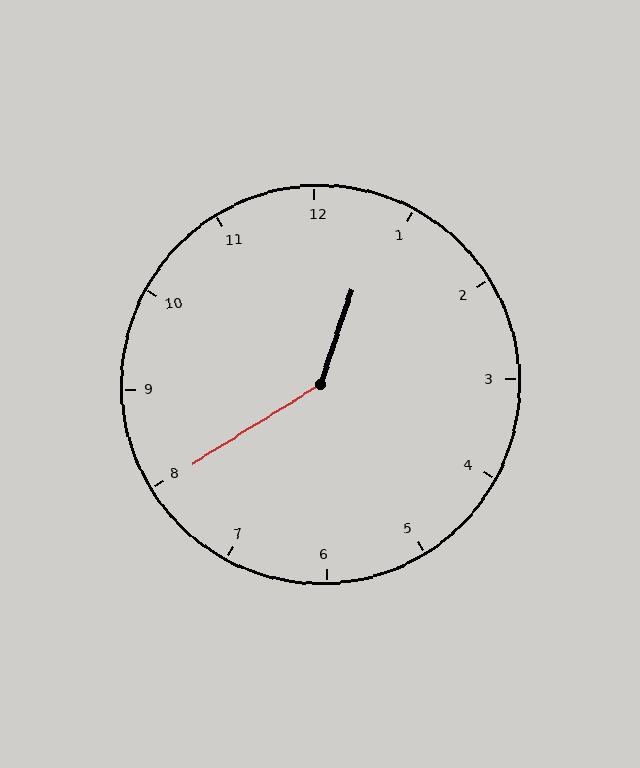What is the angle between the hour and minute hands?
Approximately 140 degrees.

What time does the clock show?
12:40.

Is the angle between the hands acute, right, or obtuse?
It is obtuse.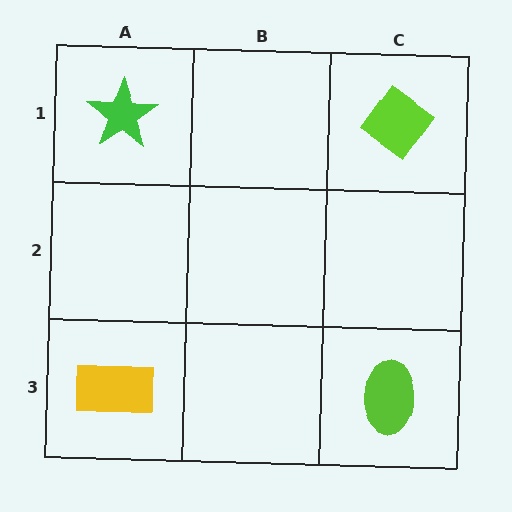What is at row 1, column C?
A lime diamond.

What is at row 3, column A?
A yellow rectangle.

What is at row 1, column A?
A green star.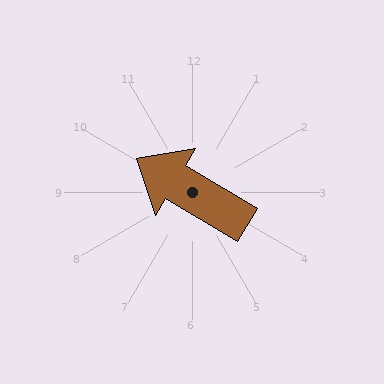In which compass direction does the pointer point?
Northwest.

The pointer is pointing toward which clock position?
Roughly 10 o'clock.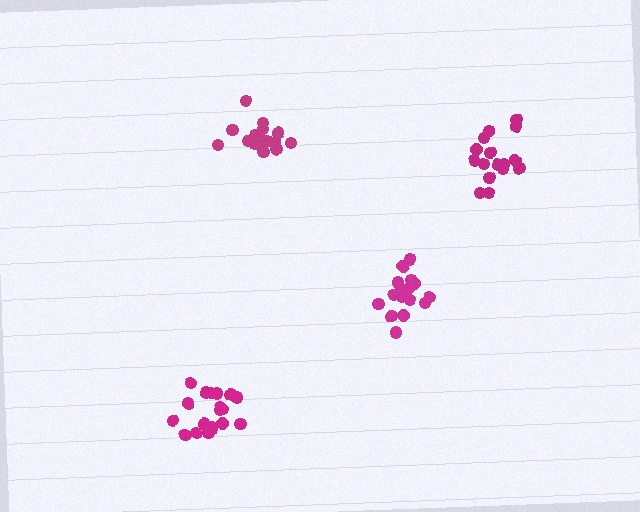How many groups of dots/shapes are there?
There are 4 groups.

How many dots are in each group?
Group 1: 17 dots, Group 2: 20 dots, Group 3: 16 dots, Group 4: 17 dots (70 total).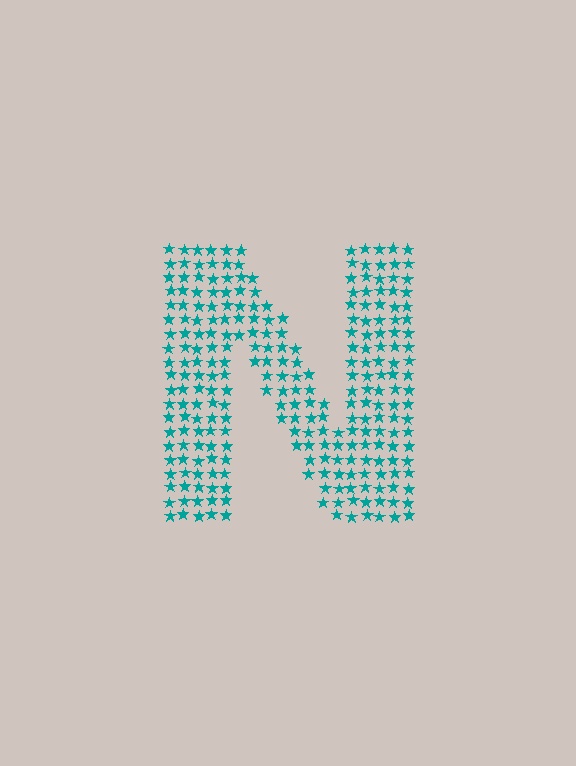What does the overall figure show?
The overall figure shows the letter N.